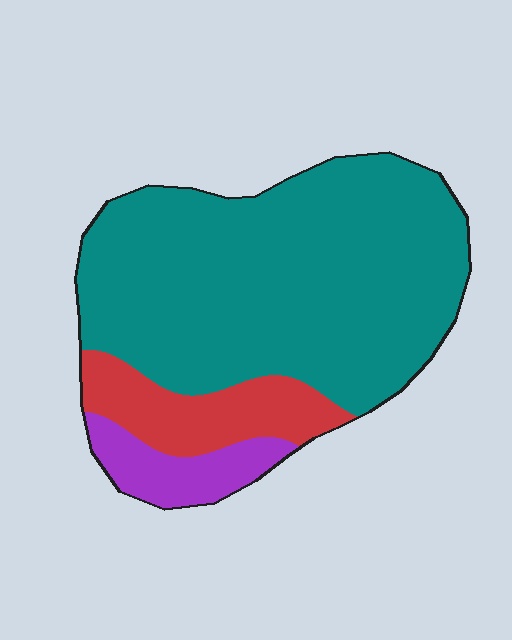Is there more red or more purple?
Red.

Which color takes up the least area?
Purple, at roughly 10%.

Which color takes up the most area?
Teal, at roughly 75%.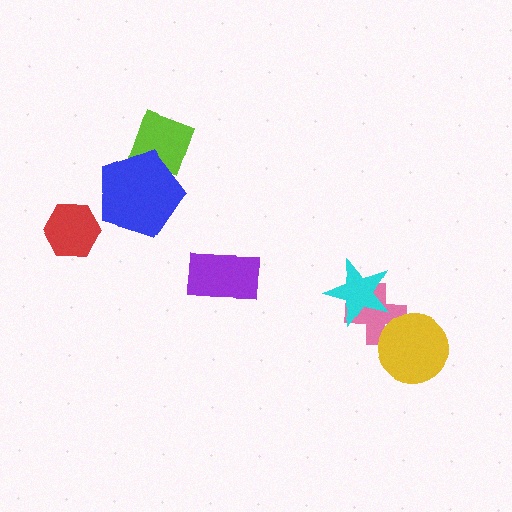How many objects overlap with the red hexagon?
0 objects overlap with the red hexagon.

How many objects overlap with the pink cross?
2 objects overlap with the pink cross.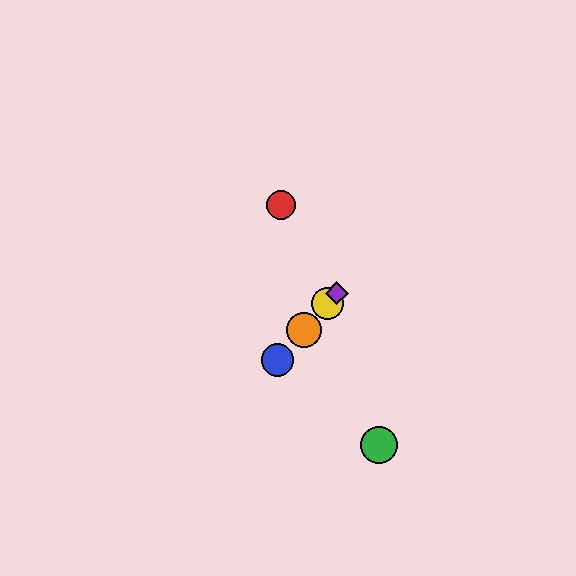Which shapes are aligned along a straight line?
The blue circle, the yellow circle, the purple diamond, the orange circle are aligned along a straight line.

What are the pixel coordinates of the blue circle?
The blue circle is at (277, 360).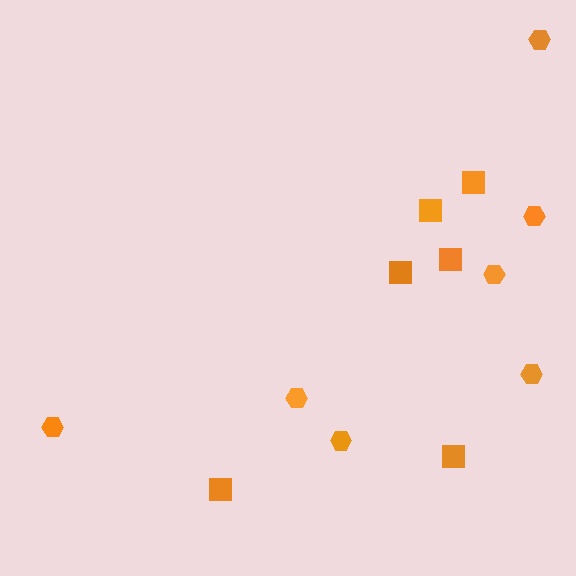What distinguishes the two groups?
There are 2 groups: one group of squares (6) and one group of hexagons (7).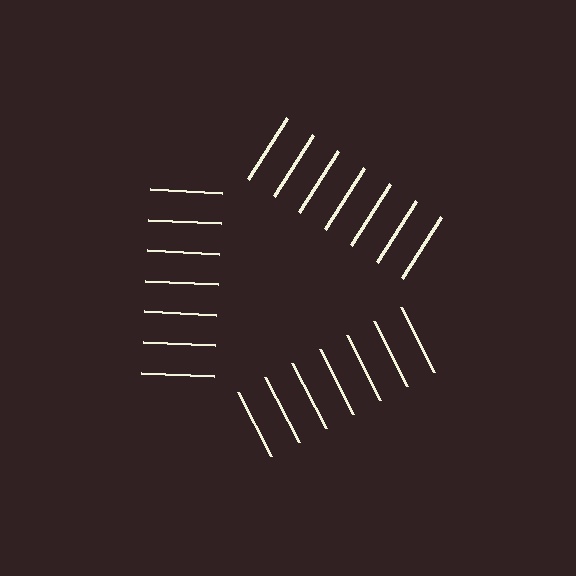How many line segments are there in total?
21 — 7 along each of the 3 edges.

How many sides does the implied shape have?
3 sides — the line-ends trace a triangle.